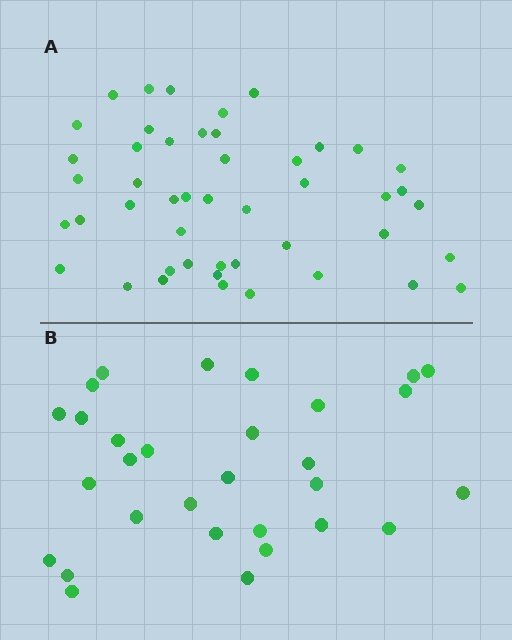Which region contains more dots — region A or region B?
Region A (the top region) has more dots.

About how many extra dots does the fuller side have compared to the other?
Region A has approximately 15 more dots than region B.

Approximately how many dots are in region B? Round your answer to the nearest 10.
About 30 dots.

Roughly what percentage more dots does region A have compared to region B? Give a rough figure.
About 55% more.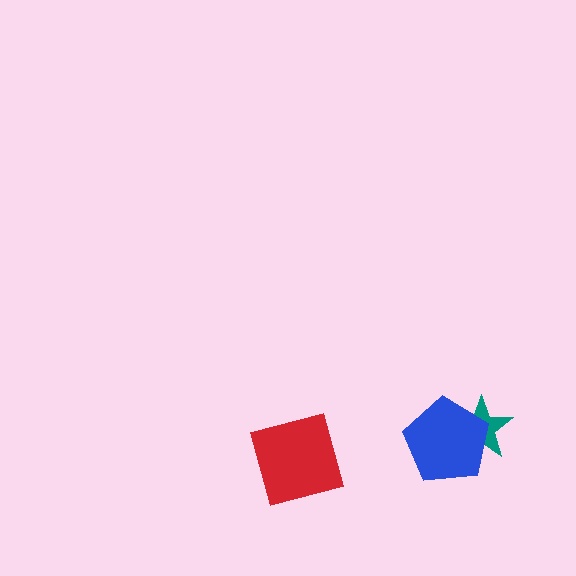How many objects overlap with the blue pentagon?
1 object overlaps with the blue pentagon.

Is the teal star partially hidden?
Yes, it is partially covered by another shape.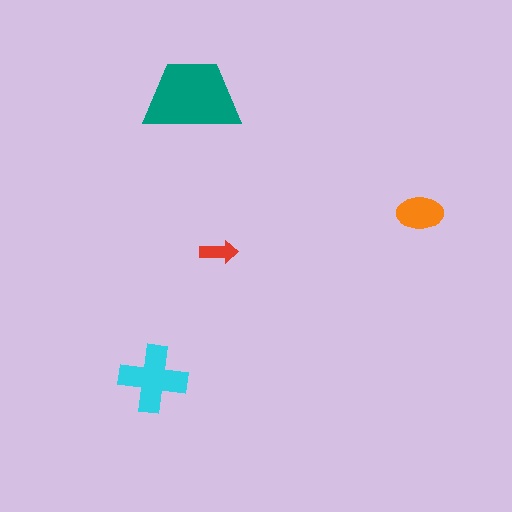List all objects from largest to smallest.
The teal trapezoid, the cyan cross, the orange ellipse, the red arrow.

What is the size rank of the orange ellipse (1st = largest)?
3rd.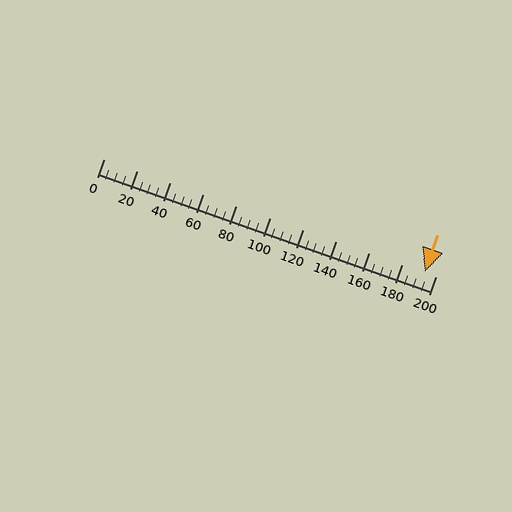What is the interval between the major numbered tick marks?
The major tick marks are spaced 20 units apart.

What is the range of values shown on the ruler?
The ruler shows values from 0 to 200.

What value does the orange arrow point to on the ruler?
The orange arrow points to approximately 194.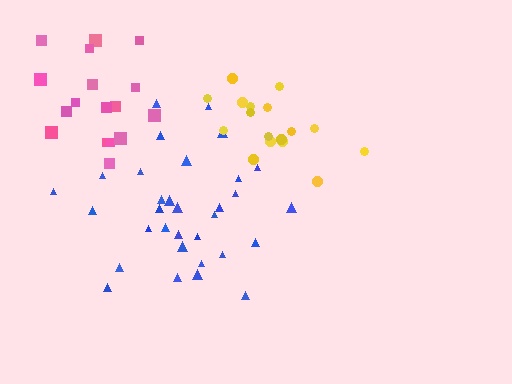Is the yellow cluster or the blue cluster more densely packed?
Yellow.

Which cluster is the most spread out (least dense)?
Pink.